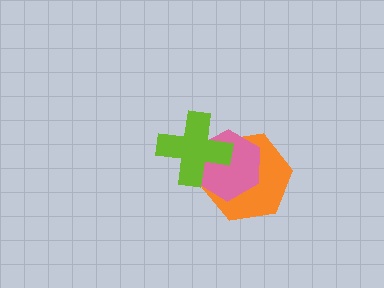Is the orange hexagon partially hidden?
Yes, it is partially covered by another shape.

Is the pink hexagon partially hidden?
Yes, it is partially covered by another shape.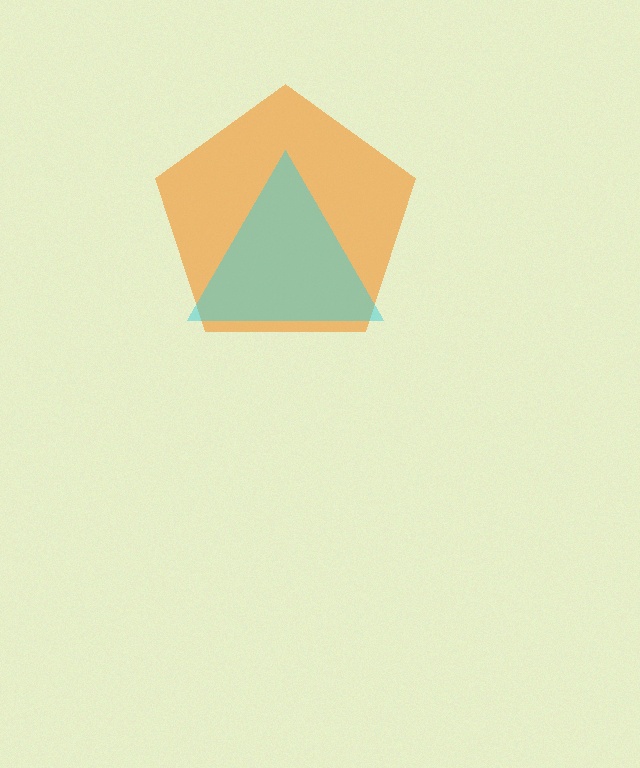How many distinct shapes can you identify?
There are 2 distinct shapes: an orange pentagon, a cyan triangle.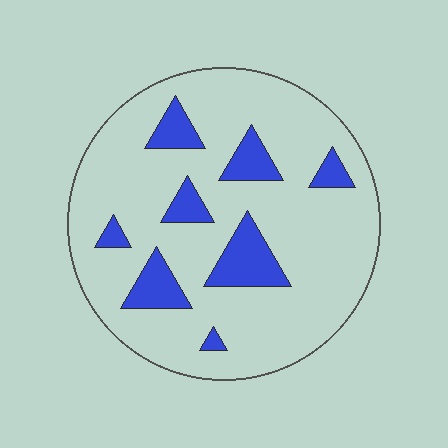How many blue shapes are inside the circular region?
8.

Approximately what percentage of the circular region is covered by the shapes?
Approximately 15%.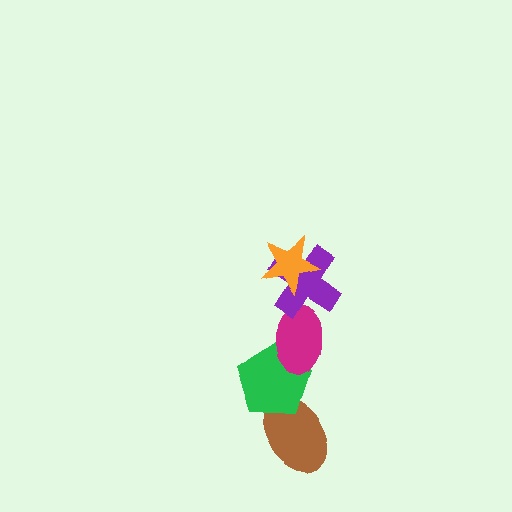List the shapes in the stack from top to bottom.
From top to bottom: the orange star, the purple cross, the magenta ellipse, the green pentagon, the brown ellipse.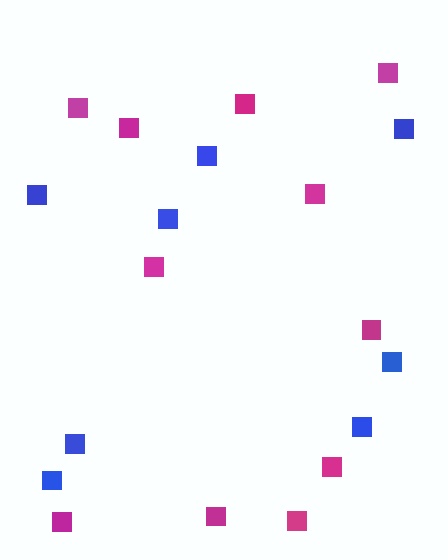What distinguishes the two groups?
There are 2 groups: one group of blue squares (8) and one group of magenta squares (11).